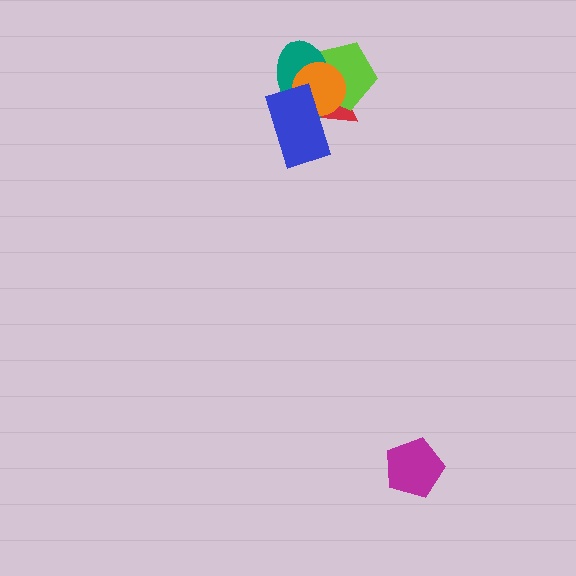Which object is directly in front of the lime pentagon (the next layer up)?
The teal ellipse is directly in front of the lime pentagon.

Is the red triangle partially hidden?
Yes, it is partially covered by another shape.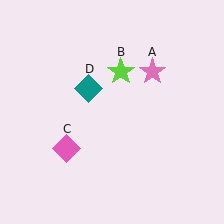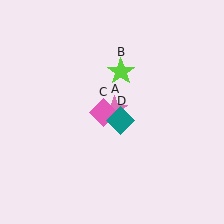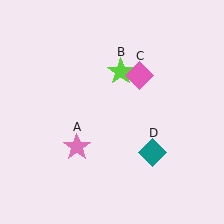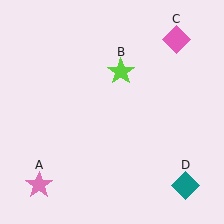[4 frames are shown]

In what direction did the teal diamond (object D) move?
The teal diamond (object D) moved down and to the right.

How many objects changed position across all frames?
3 objects changed position: pink star (object A), pink diamond (object C), teal diamond (object D).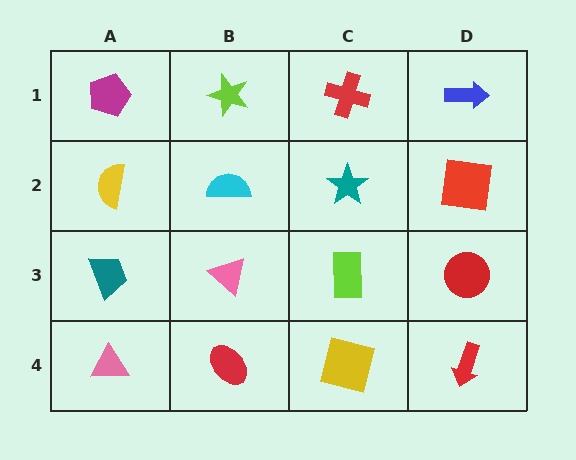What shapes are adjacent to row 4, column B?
A pink triangle (row 3, column B), a pink triangle (row 4, column A), a yellow square (row 4, column C).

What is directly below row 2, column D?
A red circle.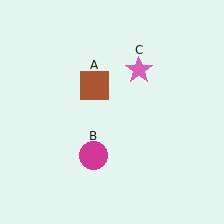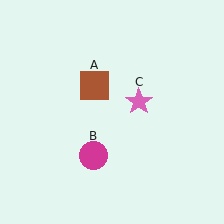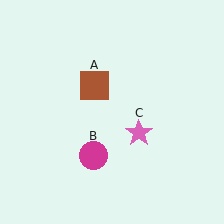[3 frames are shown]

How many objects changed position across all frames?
1 object changed position: pink star (object C).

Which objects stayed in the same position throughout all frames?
Brown square (object A) and magenta circle (object B) remained stationary.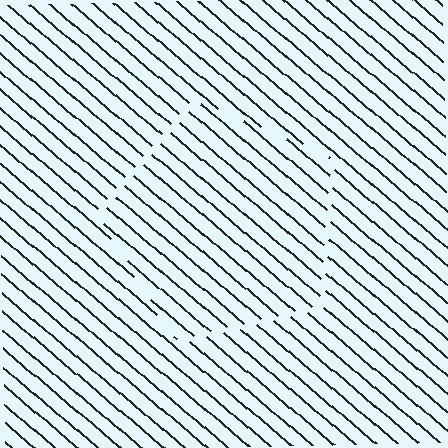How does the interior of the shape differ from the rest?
The interior of the shape contains the same grating, shifted by half a period — the contour is defined by the phase discontinuity where line-ends from the inner and outer gratings abut.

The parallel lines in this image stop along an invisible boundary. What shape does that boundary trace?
An illusory pentagon. The interior of the shape contains the same grating, shifted by half a period — the contour is defined by the phase discontinuity where line-ends from the inner and outer gratings abut.